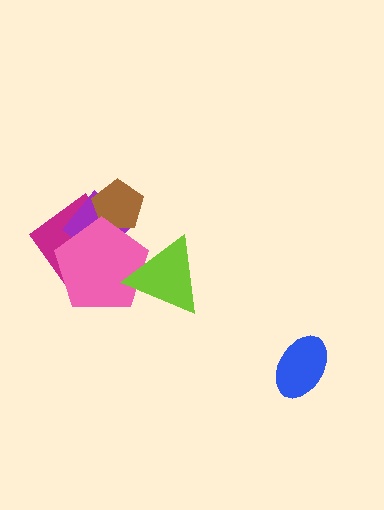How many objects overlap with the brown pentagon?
3 objects overlap with the brown pentagon.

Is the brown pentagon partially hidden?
Yes, it is partially covered by another shape.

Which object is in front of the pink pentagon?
The lime triangle is in front of the pink pentagon.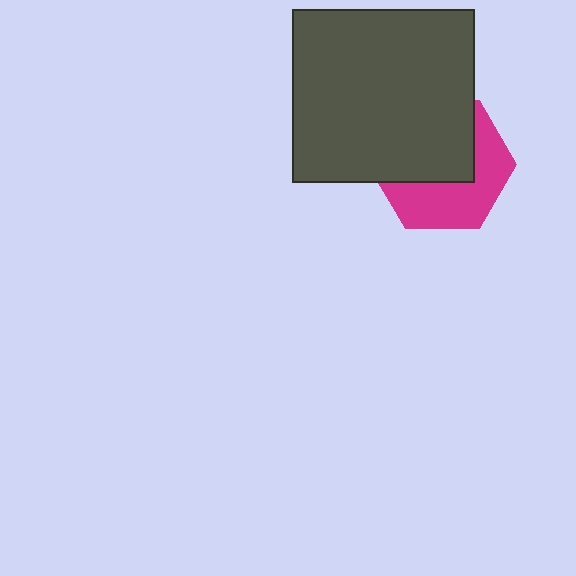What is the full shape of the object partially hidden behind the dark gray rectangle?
The partially hidden object is a magenta hexagon.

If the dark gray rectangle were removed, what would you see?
You would see the complete magenta hexagon.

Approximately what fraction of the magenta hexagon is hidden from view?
Roughly 53% of the magenta hexagon is hidden behind the dark gray rectangle.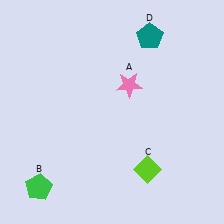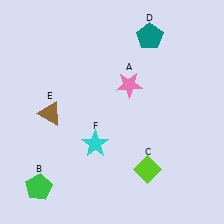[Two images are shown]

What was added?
A brown triangle (E), a cyan star (F) were added in Image 2.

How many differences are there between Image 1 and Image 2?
There are 2 differences between the two images.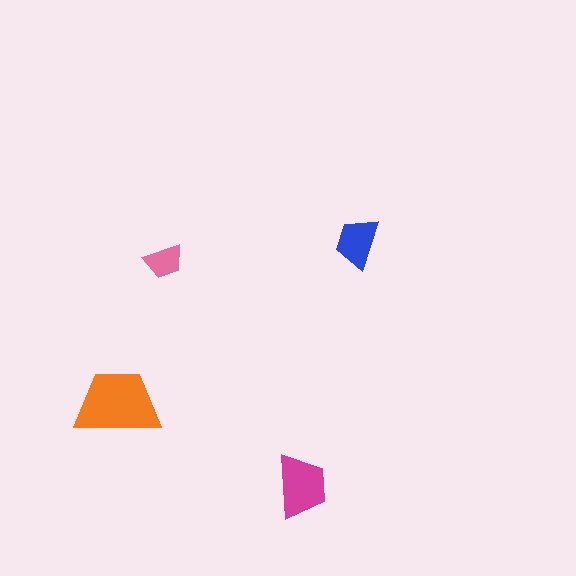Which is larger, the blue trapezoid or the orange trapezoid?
The orange one.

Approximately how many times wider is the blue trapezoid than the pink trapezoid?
About 1.5 times wider.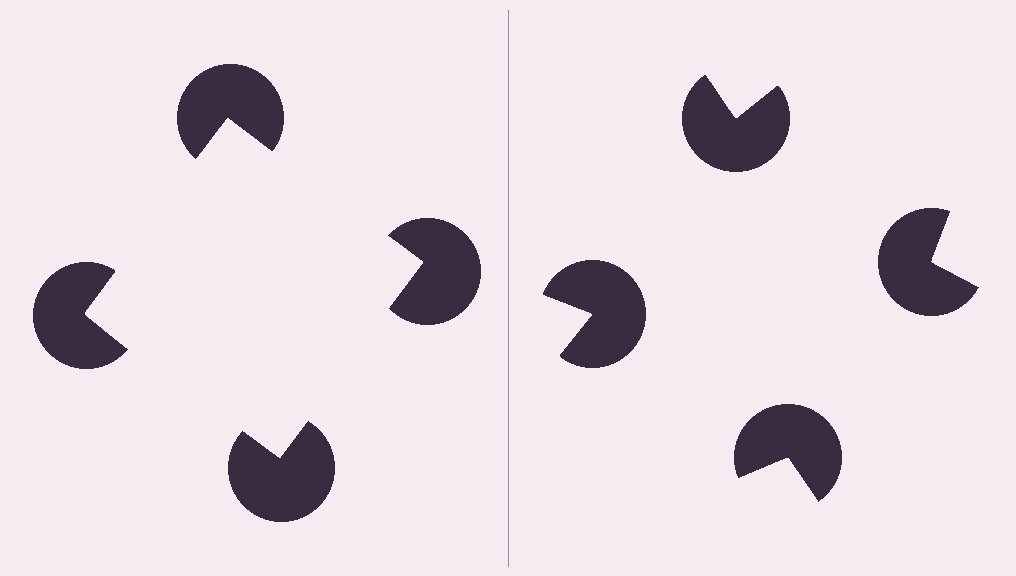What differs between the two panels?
The pac-man discs are positioned identically on both sides; only the wedge orientations differ. On the left they align to a square; on the right they are misaligned.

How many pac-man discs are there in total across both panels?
8 — 4 on each side.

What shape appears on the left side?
An illusory square.